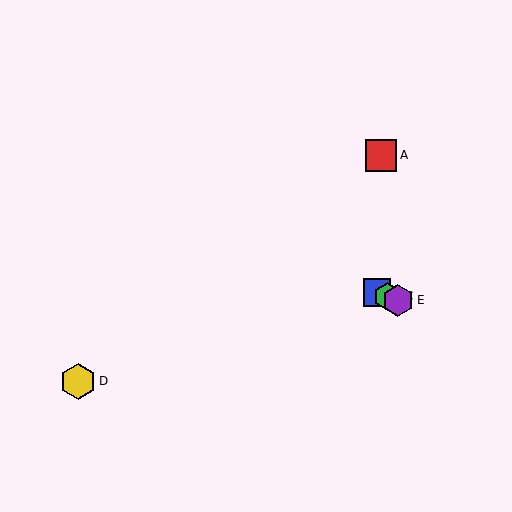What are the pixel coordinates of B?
Object B is at (377, 292).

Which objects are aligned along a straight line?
Objects B, C, E are aligned along a straight line.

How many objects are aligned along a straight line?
3 objects (B, C, E) are aligned along a straight line.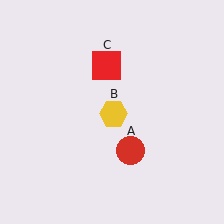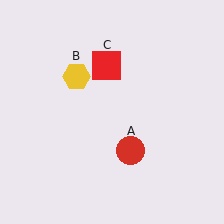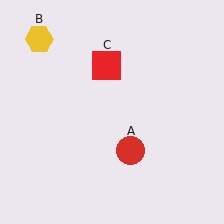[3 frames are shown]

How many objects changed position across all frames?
1 object changed position: yellow hexagon (object B).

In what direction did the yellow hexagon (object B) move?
The yellow hexagon (object B) moved up and to the left.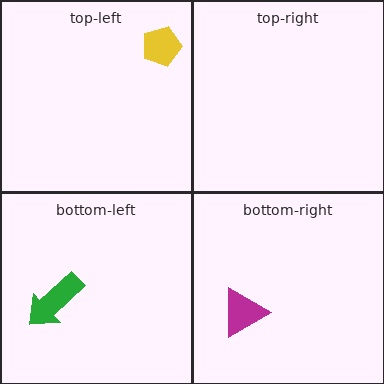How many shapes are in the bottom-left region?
1.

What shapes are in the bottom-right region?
The magenta triangle.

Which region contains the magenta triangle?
The bottom-right region.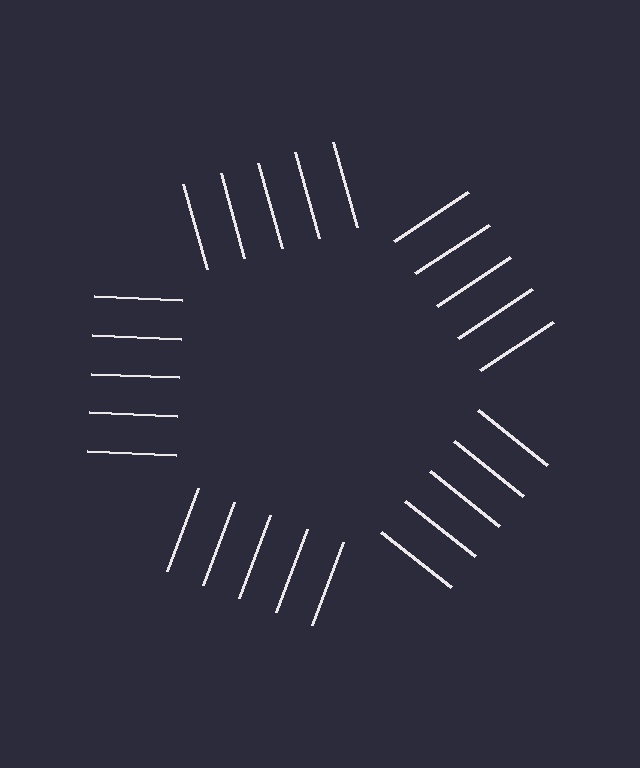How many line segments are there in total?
25 — 5 along each of the 5 edges.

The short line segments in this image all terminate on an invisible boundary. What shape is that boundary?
An illusory pentagon — the line segments terminate on its edges but no continuous stroke is drawn.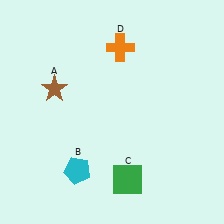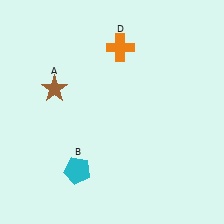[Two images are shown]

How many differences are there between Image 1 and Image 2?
There is 1 difference between the two images.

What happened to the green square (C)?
The green square (C) was removed in Image 2. It was in the bottom-right area of Image 1.